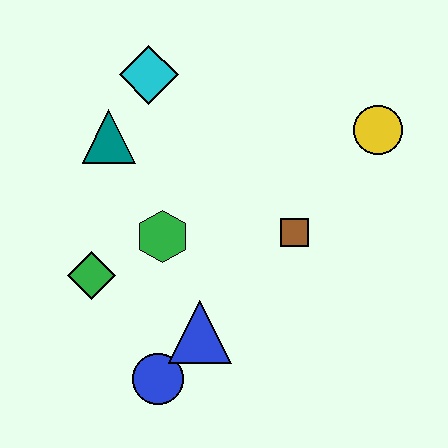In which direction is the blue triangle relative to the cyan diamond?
The blue triangle is below the cyan diamond.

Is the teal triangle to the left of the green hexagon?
Yes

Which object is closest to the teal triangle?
The cyan diamond is closest to the teal triangle.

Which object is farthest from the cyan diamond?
The blue circle is farthest from the cyan diamond.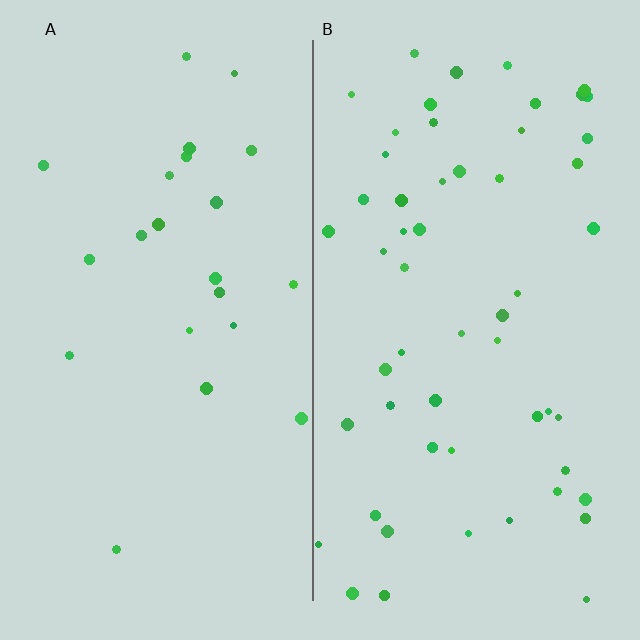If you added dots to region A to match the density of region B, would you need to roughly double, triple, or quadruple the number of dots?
Approximately double.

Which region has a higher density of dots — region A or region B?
B (the right).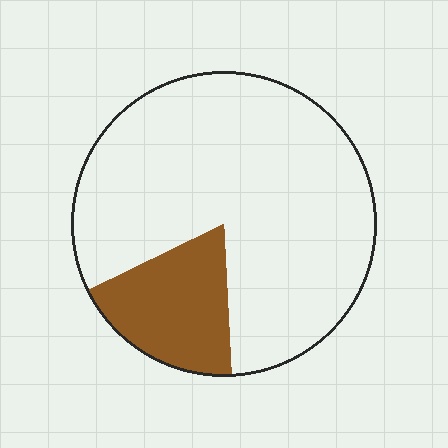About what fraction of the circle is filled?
About one fifth (1/5).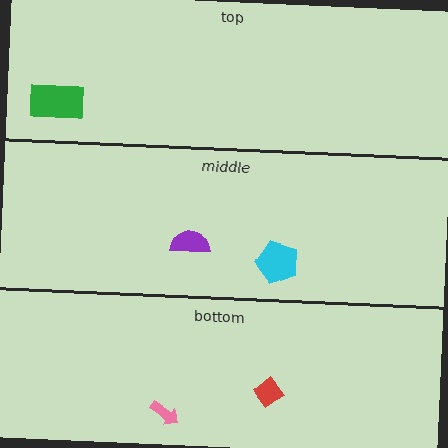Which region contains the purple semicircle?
The middle region.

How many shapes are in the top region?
1.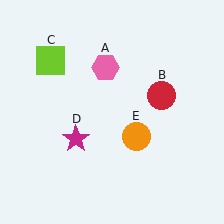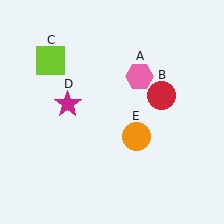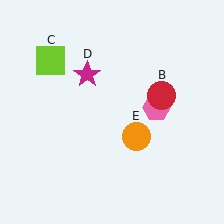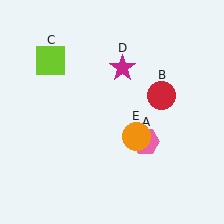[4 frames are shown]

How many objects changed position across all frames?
2 objects changed position: pink hexagon (object A), magenta star (object D).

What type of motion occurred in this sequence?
The pink hexagon (object A), magenta star (object D) rotated clockwise around the center of the scene.